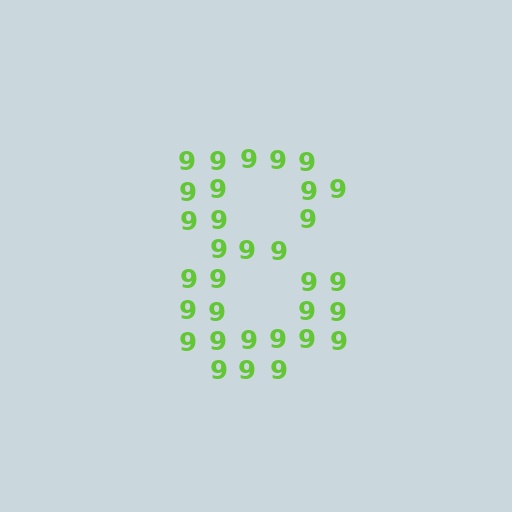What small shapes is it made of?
It is made of small digit 9's.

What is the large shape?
The large shape is the digit 8.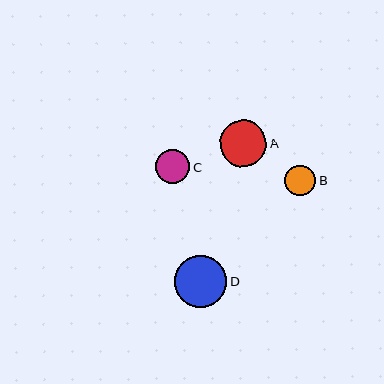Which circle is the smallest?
Circle B is the smallest with a size of approximately 31 pixels.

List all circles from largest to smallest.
From largest to smallest: D, A, C, B.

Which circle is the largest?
Circle D is the largest with a size of approximately 52 pixels.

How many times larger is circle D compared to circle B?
Circle D is approximately 1.7 times the size of circle B.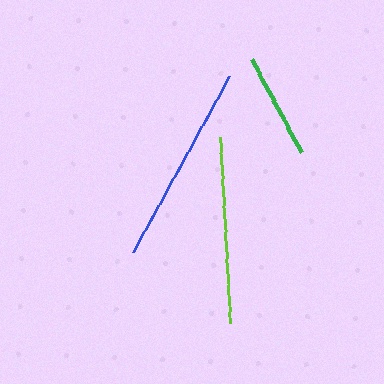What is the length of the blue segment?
The blue segment is approximately 201 pixels long.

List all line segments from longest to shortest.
From longest to shortest: blue, lime, green.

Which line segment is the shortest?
The green line is the shortest at approximately 105 pixels.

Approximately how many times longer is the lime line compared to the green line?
The lime line is approximately 1.8 times the length of the green line.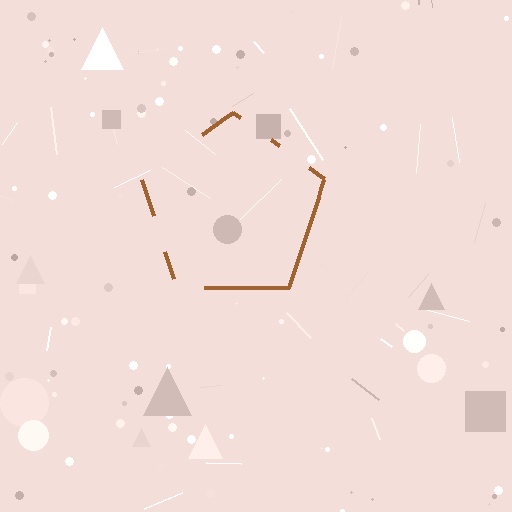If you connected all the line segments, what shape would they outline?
They would outline a pentagon.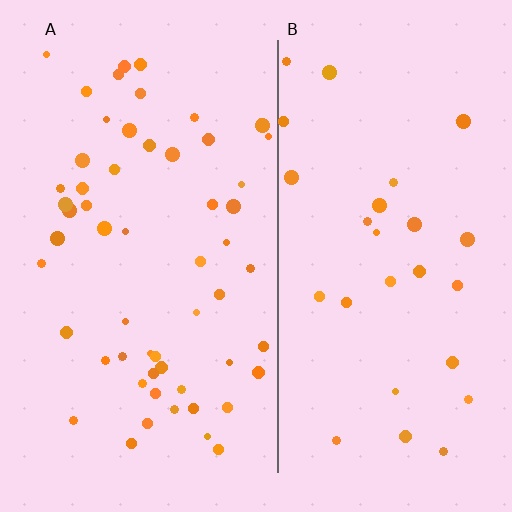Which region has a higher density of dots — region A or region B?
A (the left).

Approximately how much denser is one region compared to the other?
Approximately 2.1× — region A over region B.